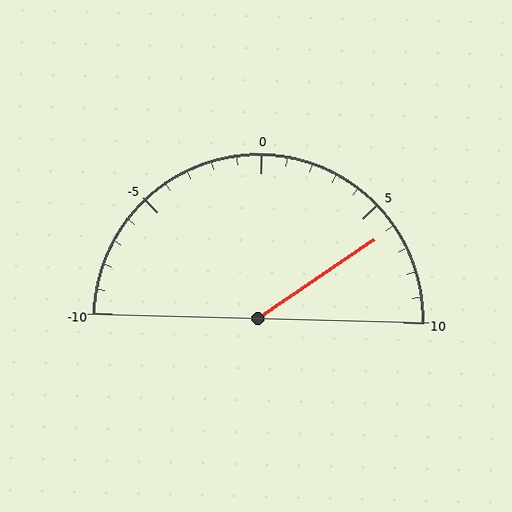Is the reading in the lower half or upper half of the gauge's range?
The reading is in the upper half of the range (-10 to 10).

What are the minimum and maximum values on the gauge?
The gauge ranges from -10 to 10.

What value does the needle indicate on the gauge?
The needle indicates approximately 6.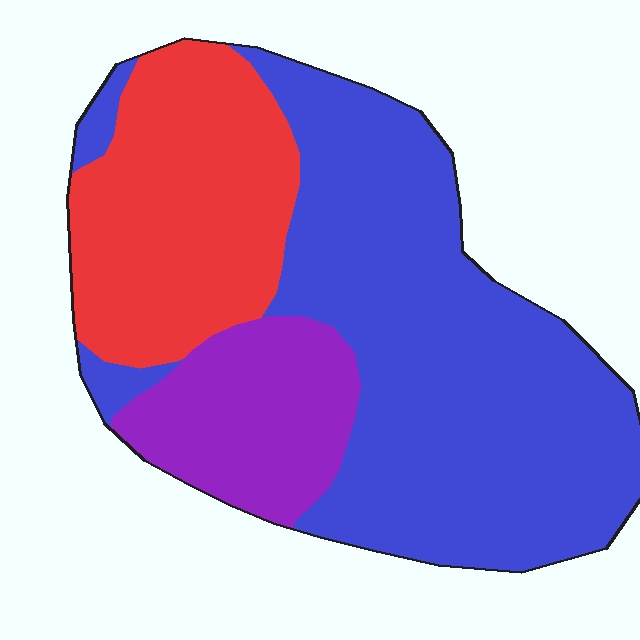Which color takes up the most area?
Blue, at roughly 55%.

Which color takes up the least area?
Purple, at roughly 15%.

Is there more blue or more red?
Blue.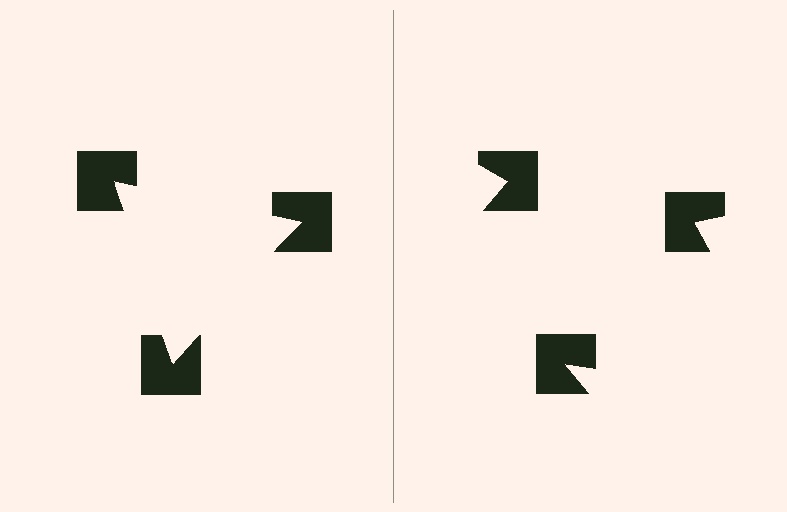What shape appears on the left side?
An illusory triangle.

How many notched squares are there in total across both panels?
6 — 3 on each side.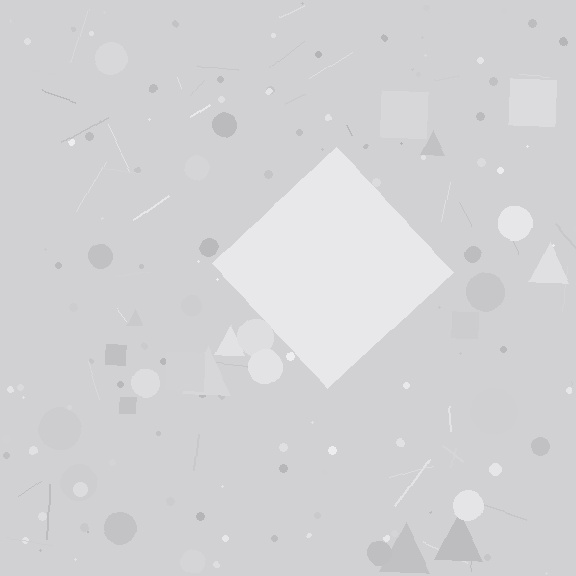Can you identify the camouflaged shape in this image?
The camouflaged shape is a diamond.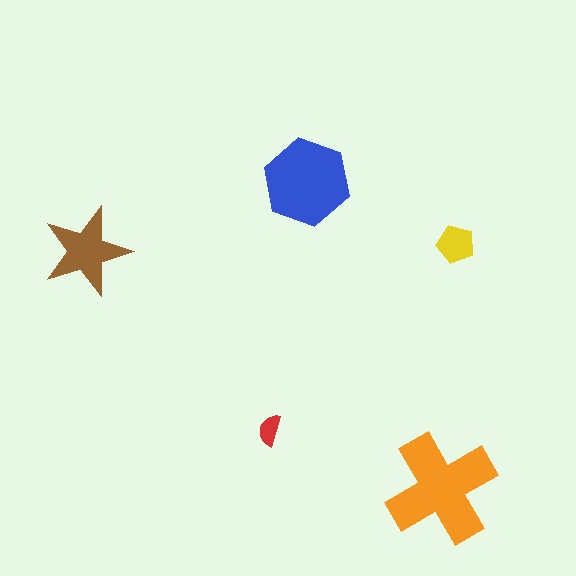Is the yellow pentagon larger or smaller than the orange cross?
Smaller.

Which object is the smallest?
The red semicircle.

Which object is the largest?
The orange cross.